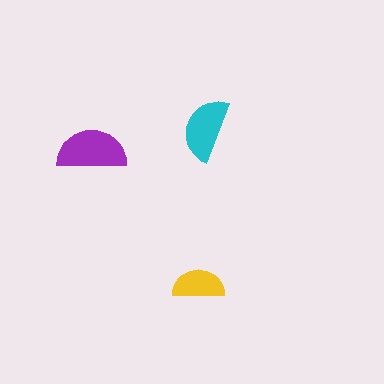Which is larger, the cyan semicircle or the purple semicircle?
The purple one.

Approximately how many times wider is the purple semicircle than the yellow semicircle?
About 1.5 times wider.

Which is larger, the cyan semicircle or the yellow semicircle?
The cyan one.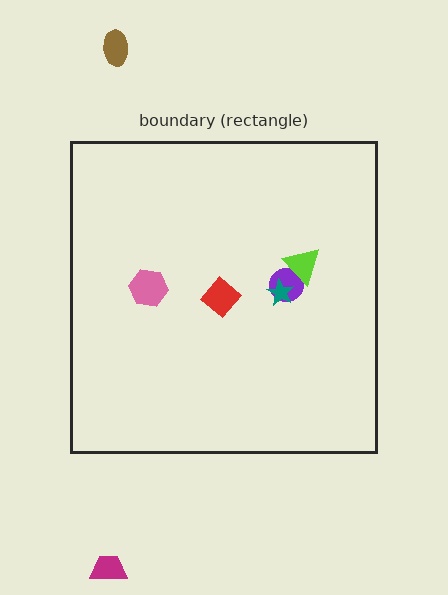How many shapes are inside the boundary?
5 inside, 2 outside.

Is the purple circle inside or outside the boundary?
Inside.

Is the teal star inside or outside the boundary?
Inside.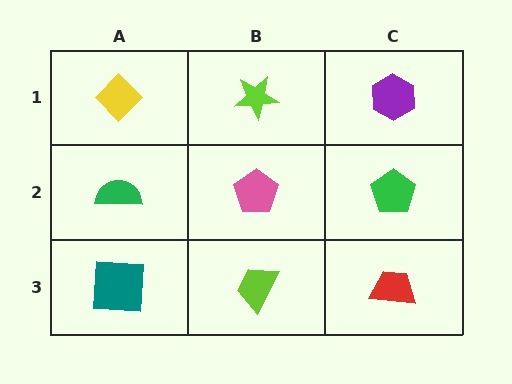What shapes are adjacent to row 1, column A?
A green semicircle (row 2, column A), a lime star (row 1, column B).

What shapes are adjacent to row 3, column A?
A green semicircle (row 2, column A), a lime trapezoid (row 3, column B).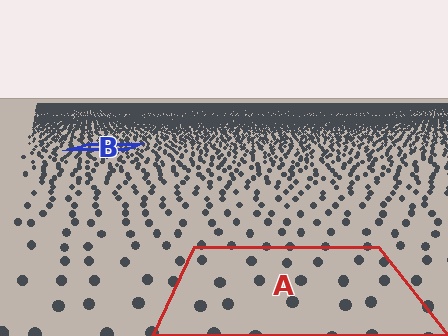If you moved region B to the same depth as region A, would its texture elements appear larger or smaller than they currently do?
They would appear larger. At a closer depth, the same texture elements are projected at a bigger on-screen size.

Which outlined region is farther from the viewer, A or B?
Region B is farther from the viewer — the texture elements inside it appear smaller and more densely packed.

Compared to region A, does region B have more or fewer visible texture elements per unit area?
Region B has more texture elements per unit area — they are packed more densely because it is farther away.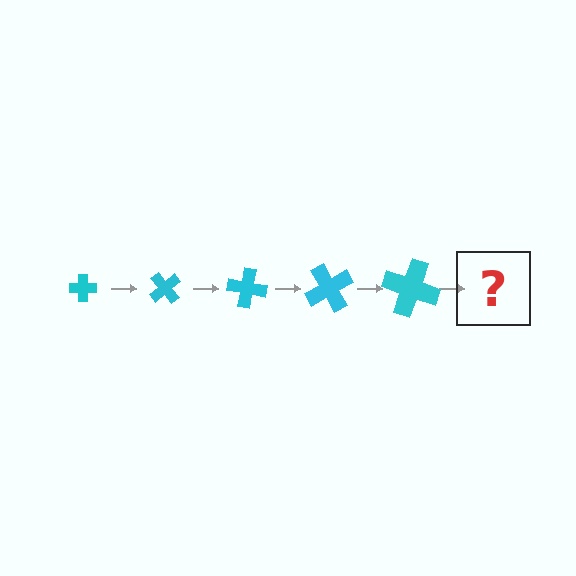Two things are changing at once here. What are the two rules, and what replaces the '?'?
The two rules are that the cross grows larger each step and it rotates 50 degrees each step. The '?' should be a cross, larger than the previous one and rotated 250 degrees from the start.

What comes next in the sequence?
The next element should be a cross, larger than the previous one and rotated 250 degrees from the start.